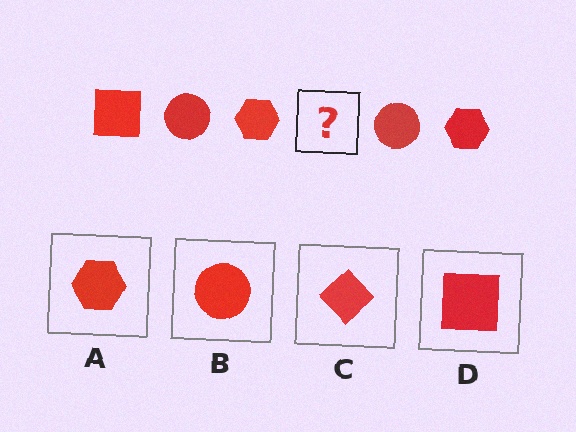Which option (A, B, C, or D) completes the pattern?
D.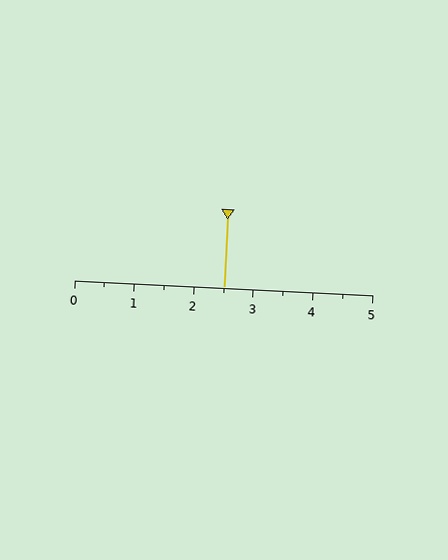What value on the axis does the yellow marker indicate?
The marker indicates approximately 2.5.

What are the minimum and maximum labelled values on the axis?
The axis runs from 0 to 5.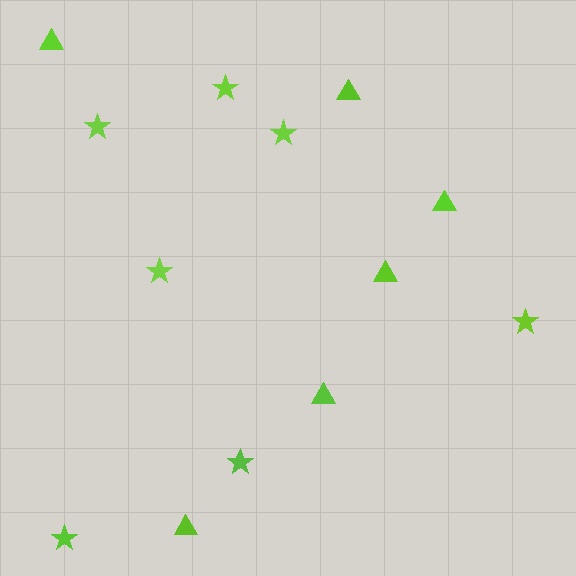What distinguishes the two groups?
There are 2 groups: one group of triangles (6) and one group of stars (7).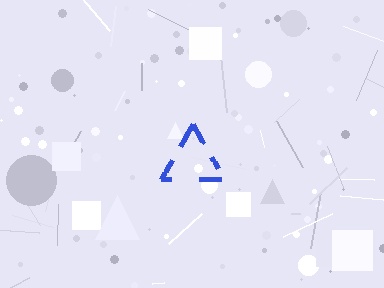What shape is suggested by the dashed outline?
The dashed outline suggests a triangle.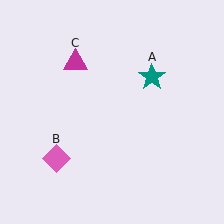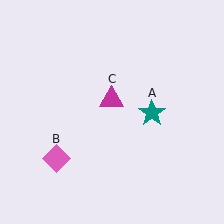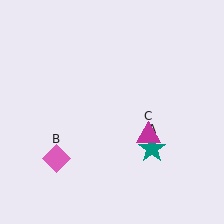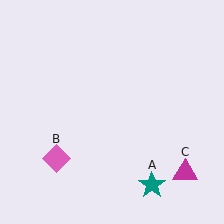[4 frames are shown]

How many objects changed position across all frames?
2 objects changed position: teal star (object A), magenta triangle (object C).